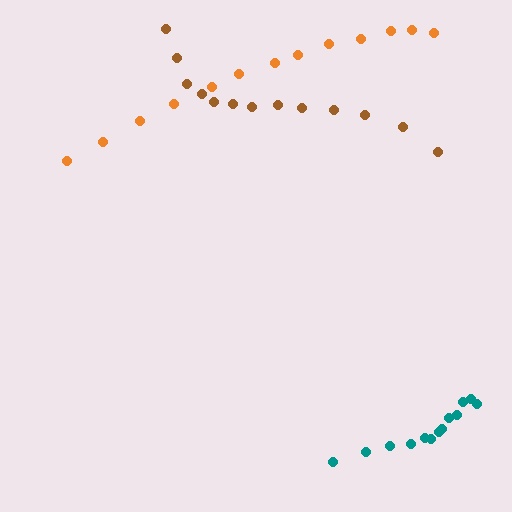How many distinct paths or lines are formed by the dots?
There are 3 distinct paths.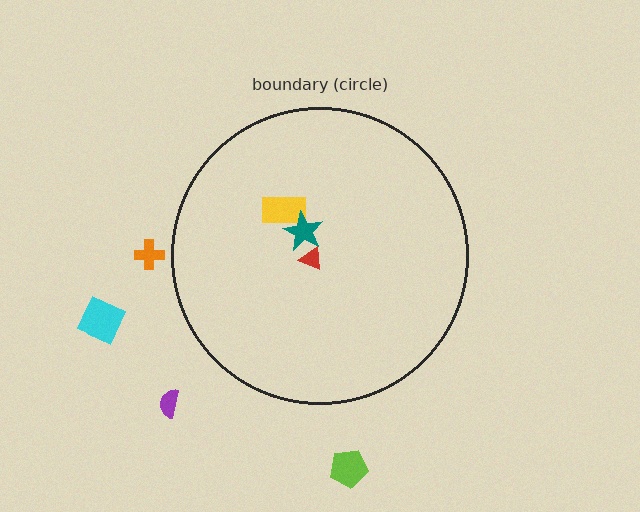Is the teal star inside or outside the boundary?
Inside.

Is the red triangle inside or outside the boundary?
Inside.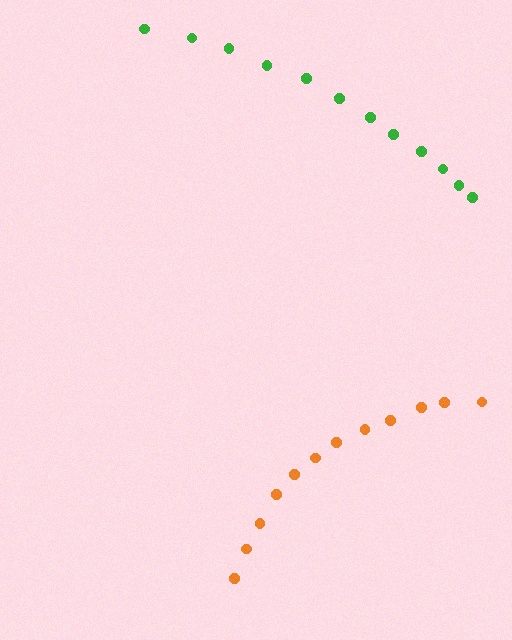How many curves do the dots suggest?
There are 2 distinct paths.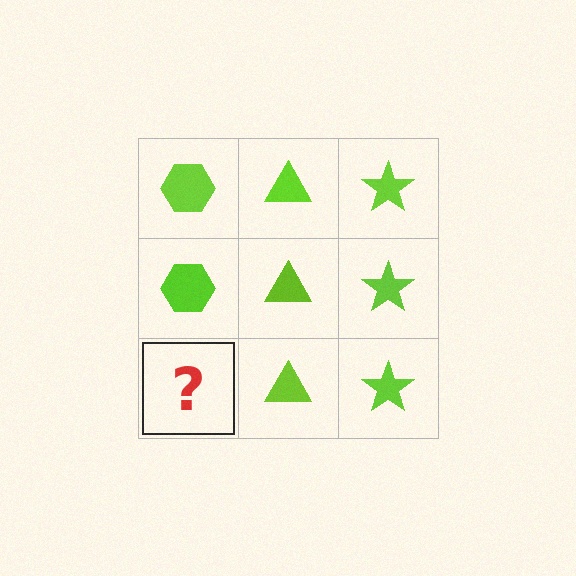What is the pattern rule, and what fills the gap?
The rule is that each column has a consistent shape. The gap should be filled with a lime hexagon.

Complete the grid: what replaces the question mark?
The question mark should be replaced with a lime hexagon.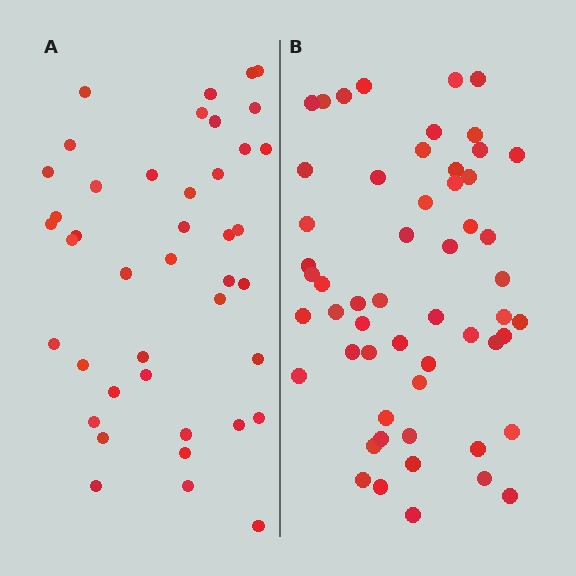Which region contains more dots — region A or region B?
Region B (the right region) has more dots.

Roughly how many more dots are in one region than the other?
Region B has approximately 15 more dots than region A.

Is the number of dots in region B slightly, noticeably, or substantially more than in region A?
Region B has noticeably more, but not dramatically so. The ratio is roughly 1.3 to 1.